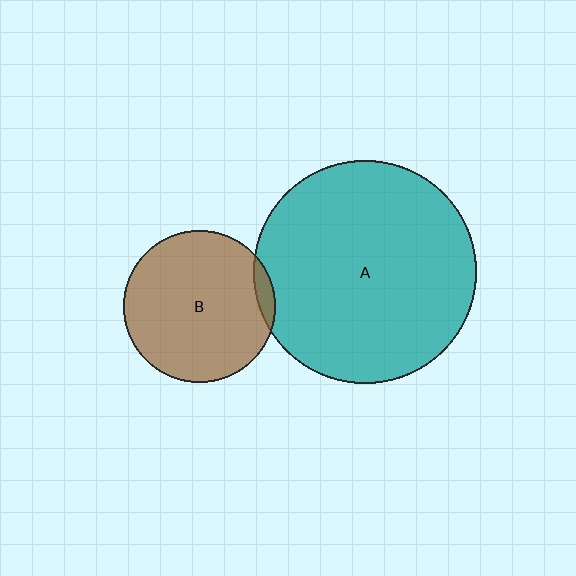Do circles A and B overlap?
Yes.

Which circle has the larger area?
Circle A (teal).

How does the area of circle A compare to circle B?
Approximately 2.1 times.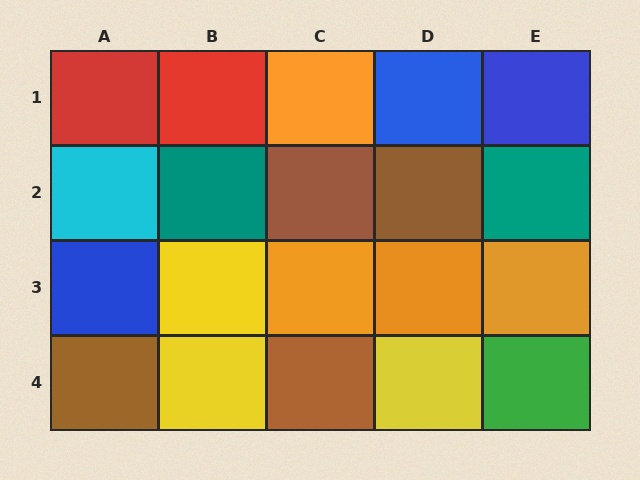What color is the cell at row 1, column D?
Blue.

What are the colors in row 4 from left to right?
Brown, yellow, brown, yellow, green.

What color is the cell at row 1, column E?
Blue.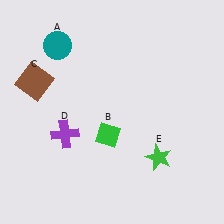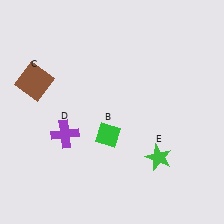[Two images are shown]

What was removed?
The teal circle (A) was removed in Image 2.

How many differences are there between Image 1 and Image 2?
There is 1 difference between the two images.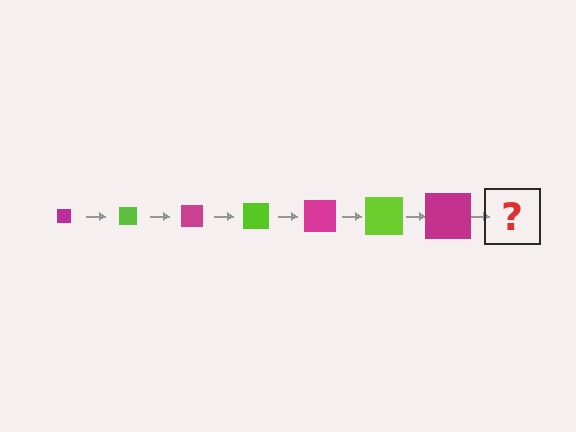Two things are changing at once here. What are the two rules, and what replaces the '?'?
The two rules are that the square grows larger each step and the color cycles through magenta and lime. The '?' should be a lime square, larger than the previous one.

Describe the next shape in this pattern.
It should be a lime square, larger than the previous one.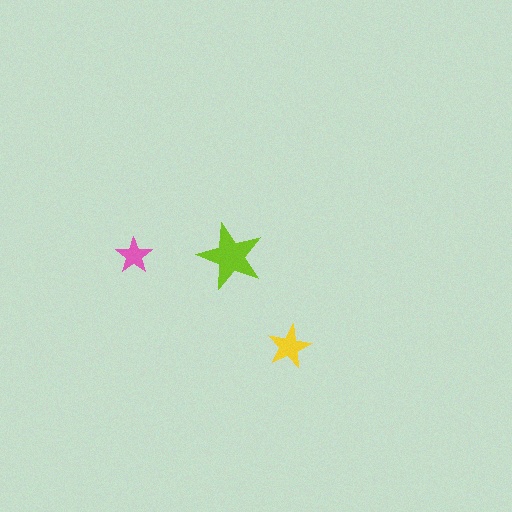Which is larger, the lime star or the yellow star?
The lime one.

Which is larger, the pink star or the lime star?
The lime one.